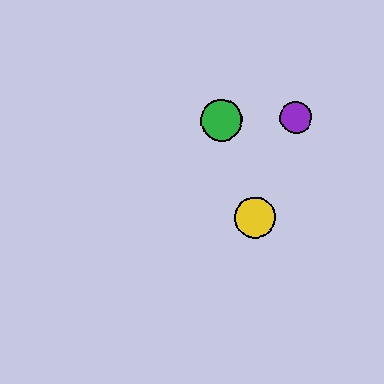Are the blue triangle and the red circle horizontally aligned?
Yes, both are at y≈120.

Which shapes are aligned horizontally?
The red circle, the blue triangle, the green circle, the purple circle are aligned horizontally.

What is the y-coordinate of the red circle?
The red circle is at y≈120.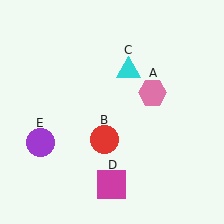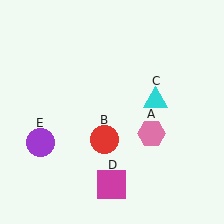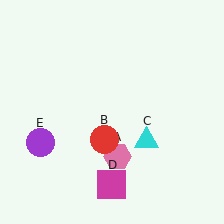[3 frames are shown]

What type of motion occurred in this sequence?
The pink hexagon (object A), cyan triangle (object C) rotated clockwise around the center of the scene.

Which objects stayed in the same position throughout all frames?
Red circle (object B) and magenta square (object D) and purple circle (object E) remained stationary.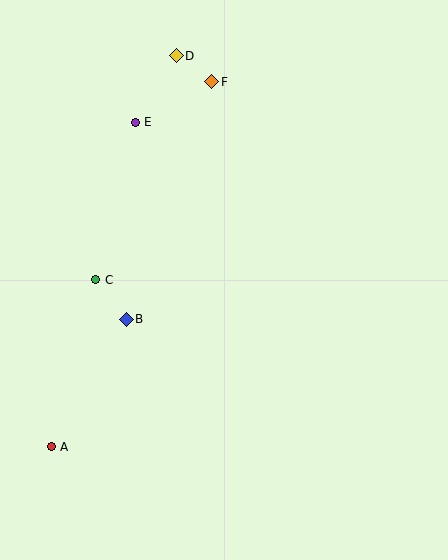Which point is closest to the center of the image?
Point B at (126, 319) is closest to the center.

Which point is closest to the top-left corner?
Point E is closest to the top-left corner.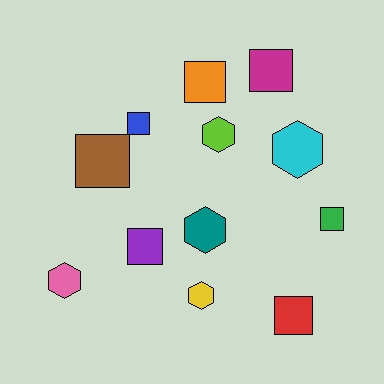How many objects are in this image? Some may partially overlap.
There are 12 objects.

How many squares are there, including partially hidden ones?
There are 7 squares.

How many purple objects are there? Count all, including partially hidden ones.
There is 1 purple object.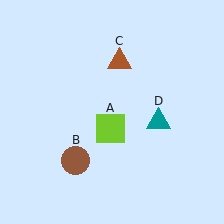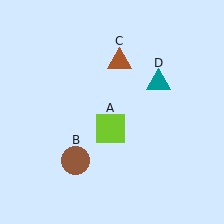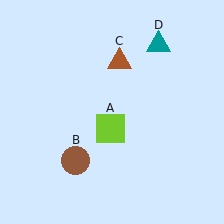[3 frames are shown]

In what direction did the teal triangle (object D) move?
The teal triangle (object D) moved up.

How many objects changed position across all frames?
1 object changed position: teal triangle (object D).